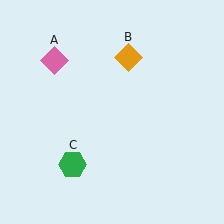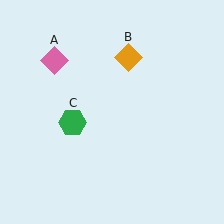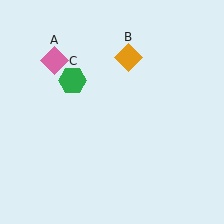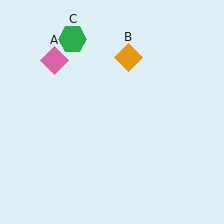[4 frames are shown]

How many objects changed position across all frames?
1 object changed position: green hexagon (object C).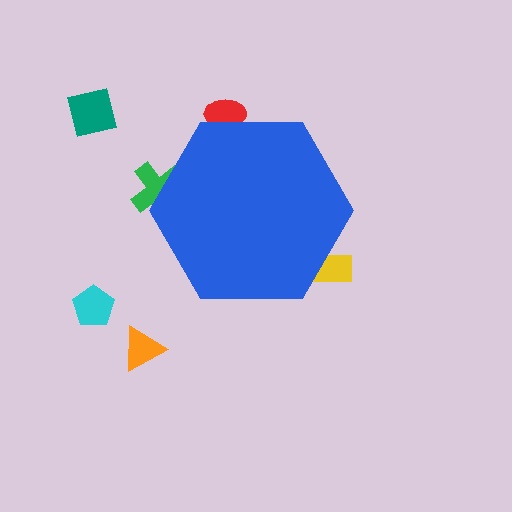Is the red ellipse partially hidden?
Yes, the red ellipse is partially hidden behind the blue hexagon.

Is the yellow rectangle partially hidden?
Yes, the yellow rectangle is partially hidden behind the blue hexagon.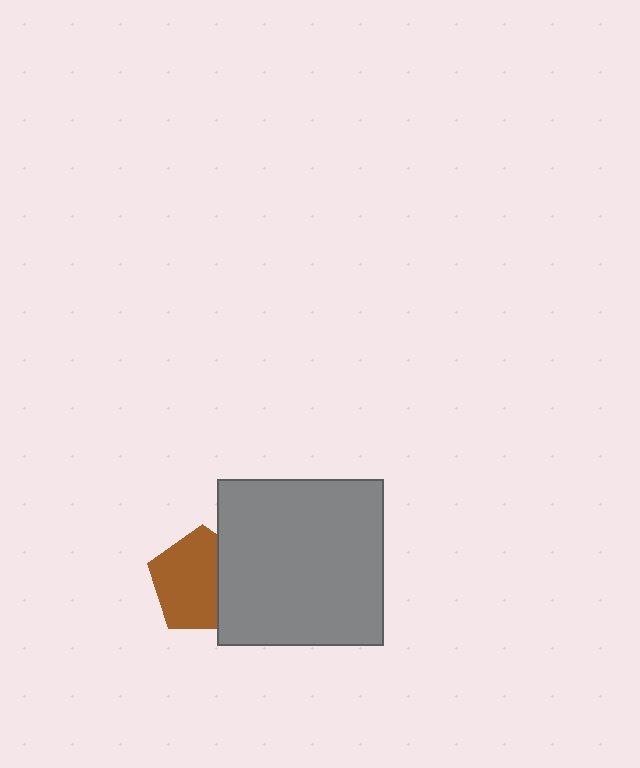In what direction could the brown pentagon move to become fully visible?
The brown pentagon could move left. That would shift it out from behind the gray square entirely.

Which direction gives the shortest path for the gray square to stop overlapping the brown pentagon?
Moving right gives the shortest separation.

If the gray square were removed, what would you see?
You would see the complete brown pentagon.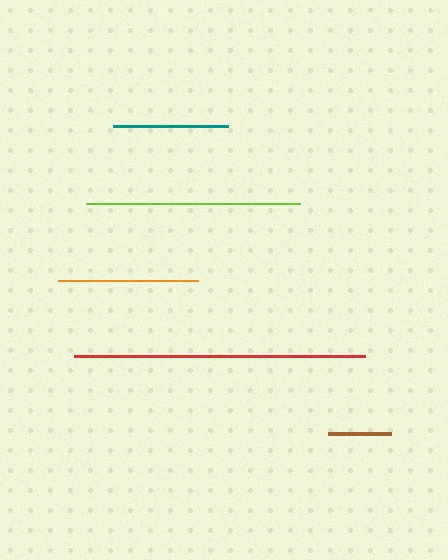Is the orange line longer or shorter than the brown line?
The orange line is longer than the brown line.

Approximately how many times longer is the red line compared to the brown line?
The red line is approximately 4.7 times the length of the brown line.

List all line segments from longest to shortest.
From longest to shortest: red, lime, orange, teal, brown.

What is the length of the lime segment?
The lime segment is approximately 214 pixels long.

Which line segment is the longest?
The red line is the longest at approximately 291 pixels.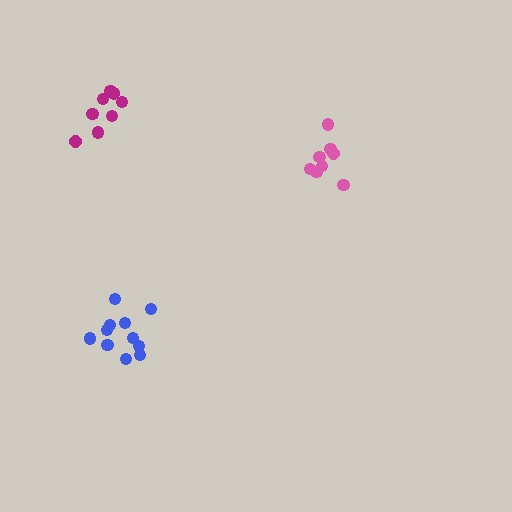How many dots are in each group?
Group 1: 11 dots, Group 2: 8 dots, Group 3: 8 dots (27 total).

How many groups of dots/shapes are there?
There are 3 groups.